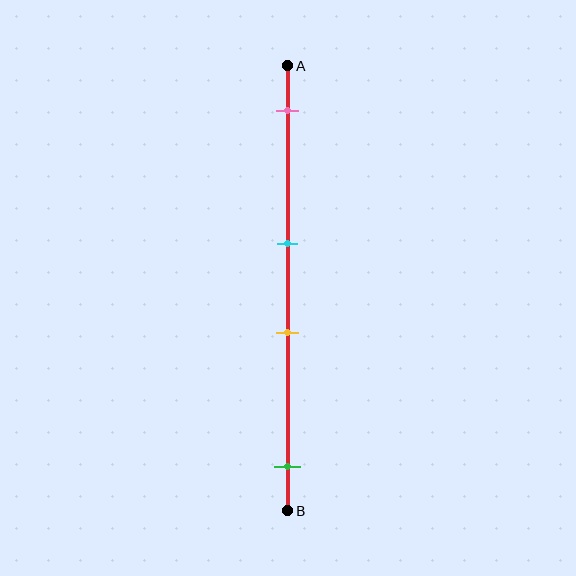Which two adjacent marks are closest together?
The cyan and yellow marks are the closest adjacent pair.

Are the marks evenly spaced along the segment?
No, the marks are not evenly spaced.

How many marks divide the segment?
There are 4 marks dividing the segment.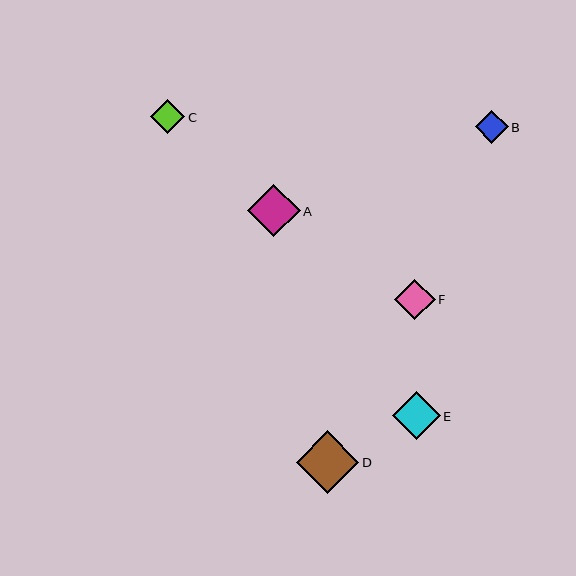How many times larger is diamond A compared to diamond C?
Diamond A is approximately 1.5 times the size of diamond C.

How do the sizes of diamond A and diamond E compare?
Diamond A and diamond E are approximately the same size.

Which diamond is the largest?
Diamond D is the largest with a size of approximately 62 pixels.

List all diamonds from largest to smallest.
From largest to smallest: D, A, E, F, C, B.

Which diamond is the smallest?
Diamond B is the smallest with a size of approximately 33 pixels.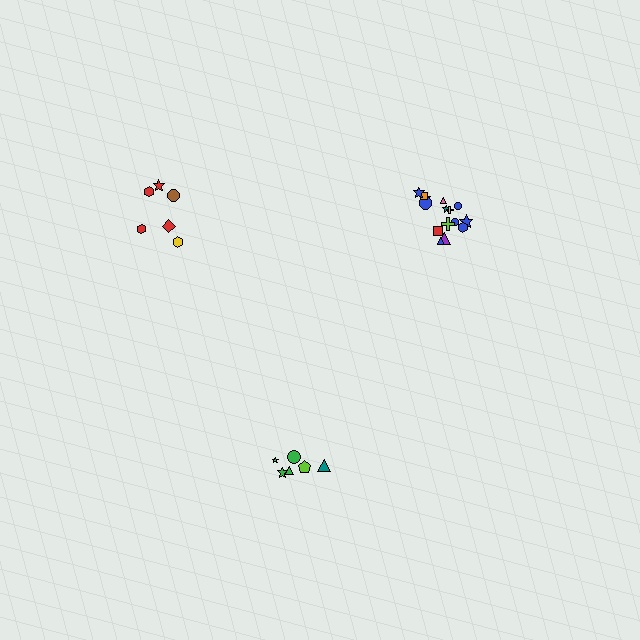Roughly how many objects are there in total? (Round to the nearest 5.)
Roughly 25 objects in total.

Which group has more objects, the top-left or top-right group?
The top-right group.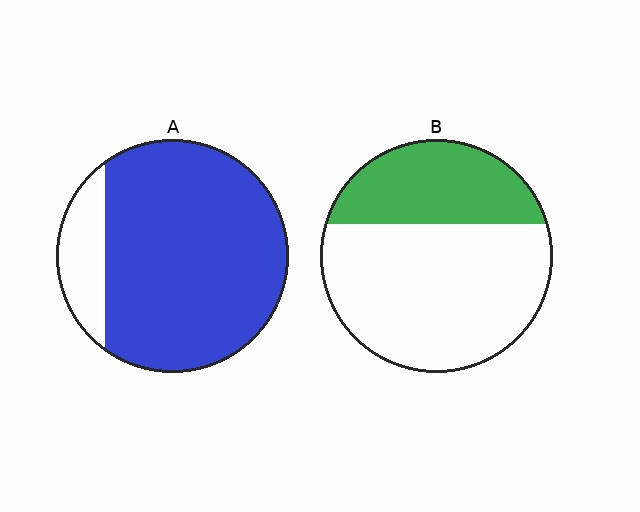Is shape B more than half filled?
No.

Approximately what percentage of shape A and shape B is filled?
A is approximately 85% and B is approximately 35%.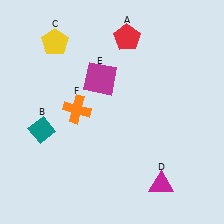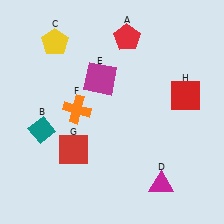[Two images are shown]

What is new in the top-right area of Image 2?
A red square (H) was added in the top-right area of Image 2.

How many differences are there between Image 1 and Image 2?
There are 2 differences between the two images.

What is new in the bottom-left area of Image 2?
A red square (G) was added in the bottom-left area of Image 2.